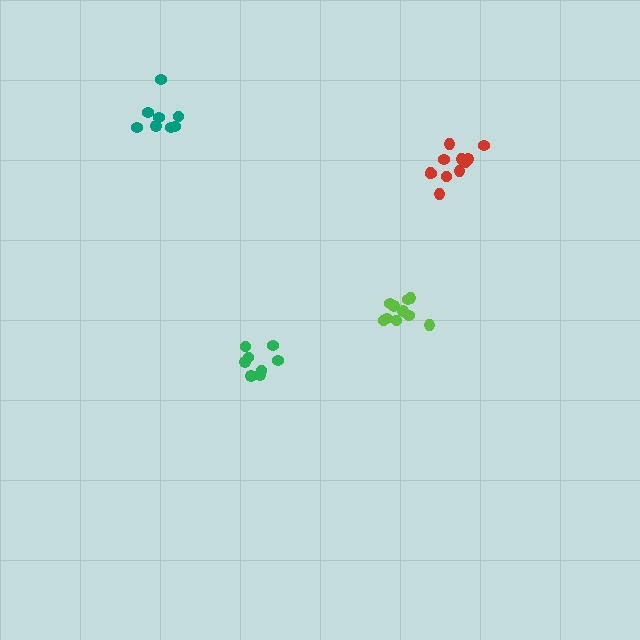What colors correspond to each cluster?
The clusters are colored: lime, green, teal, red.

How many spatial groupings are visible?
There are 4 spatial groupings.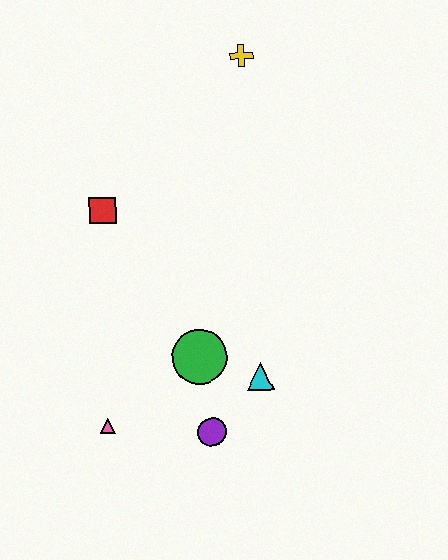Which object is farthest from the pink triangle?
The yellow cross is farthest from the pink triangle.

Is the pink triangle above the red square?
No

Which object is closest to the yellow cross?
The red square is closest to the yellow cross.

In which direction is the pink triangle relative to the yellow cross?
The pink triangle is below the yellow cross.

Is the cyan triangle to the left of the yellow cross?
No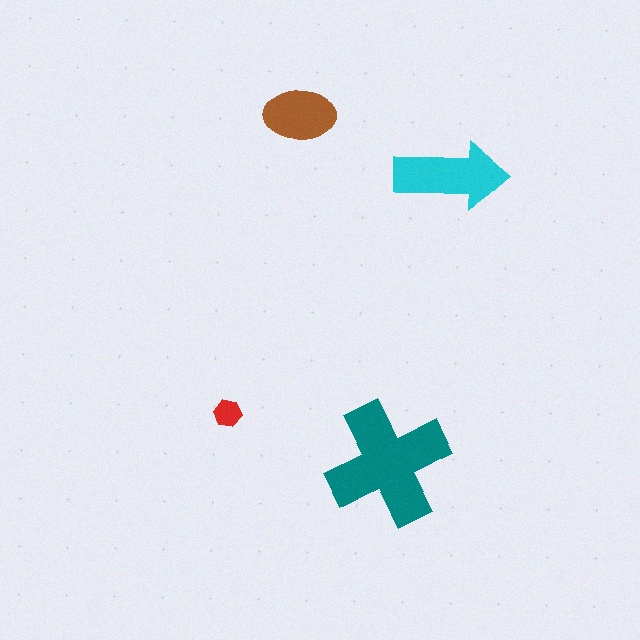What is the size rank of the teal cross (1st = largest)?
1st.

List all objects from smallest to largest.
The red hexagon, the brown ellipse, the cyan arrow, the teal cross.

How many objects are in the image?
There are 4 objects in the image.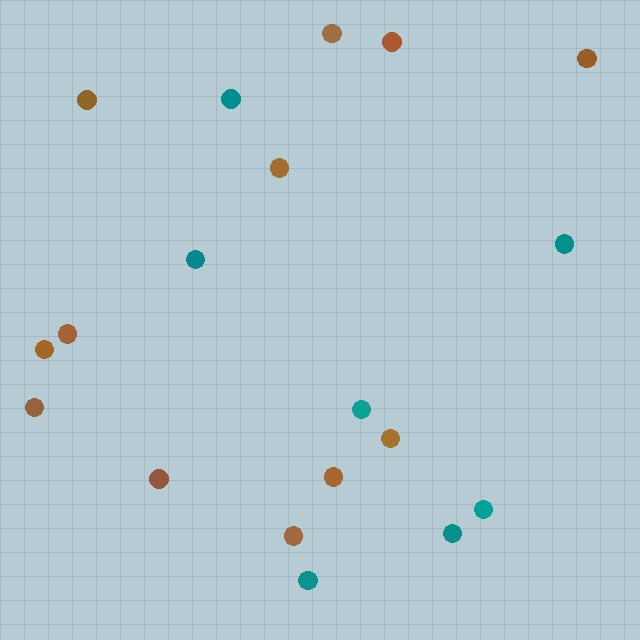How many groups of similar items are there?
There are 2 groups: one group of teal circles (7) and one group of brown circles (12).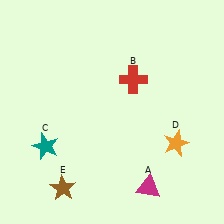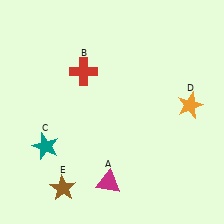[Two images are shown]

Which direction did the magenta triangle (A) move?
The magenta triangle (A) moved left.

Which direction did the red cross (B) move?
The red cross (B) moved left.